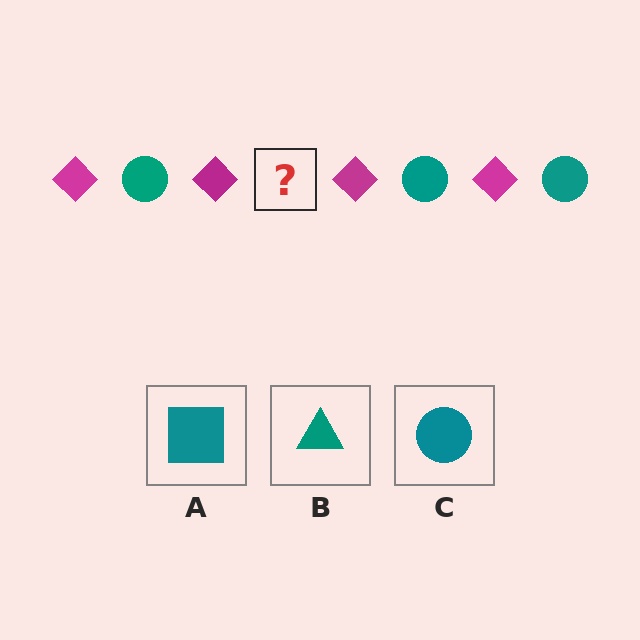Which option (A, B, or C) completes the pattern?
C.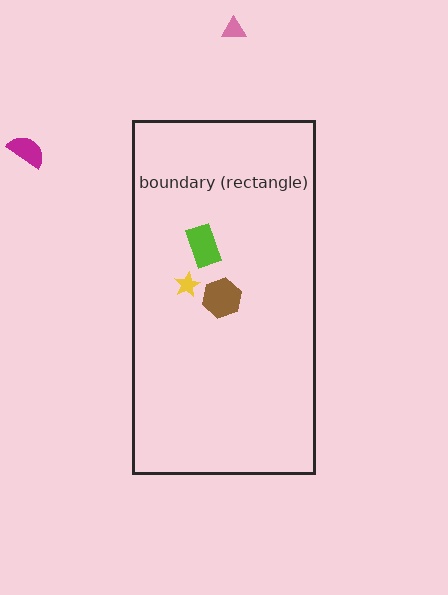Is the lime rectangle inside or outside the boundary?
Inside.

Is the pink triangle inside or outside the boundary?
Outside.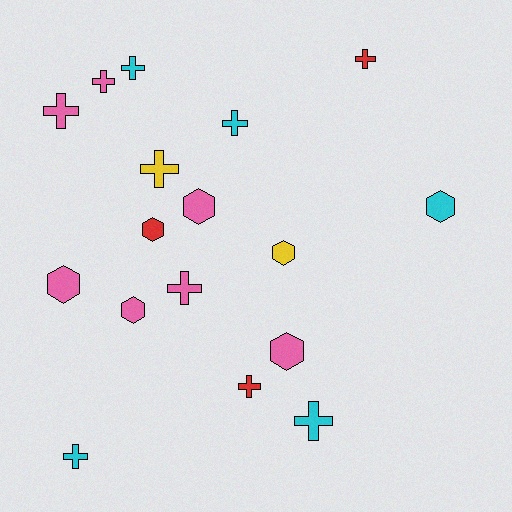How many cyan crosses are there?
There are 4 cyan crosses.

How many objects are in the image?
There are 17 objects.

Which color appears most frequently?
Pink, with 7 objects.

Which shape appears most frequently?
Cross, with 10 objects.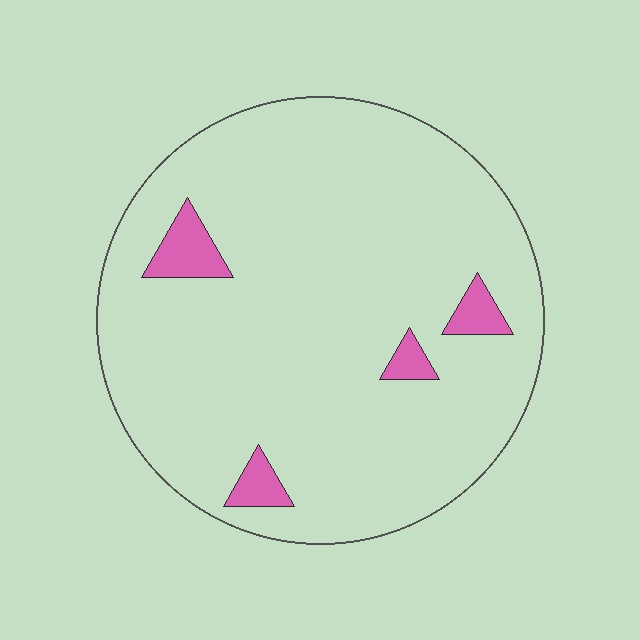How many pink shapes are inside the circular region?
4.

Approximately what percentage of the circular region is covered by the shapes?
Approximately 5%.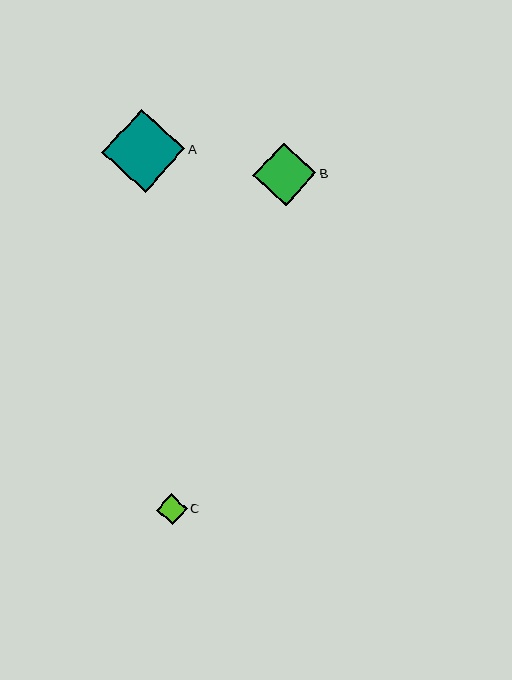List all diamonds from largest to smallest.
From largest to smallest: A, B, C.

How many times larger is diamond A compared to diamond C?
Diamond A is approximately 2.7 times the size of diamond C.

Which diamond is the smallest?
Diamond C is the smallest with a size of approximately 31 pixels.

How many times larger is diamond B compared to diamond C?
Diamond B is approximately 2.1 times the size of diamond C.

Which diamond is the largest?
Diamond A is the largest with a size of approximately 83 pixels.